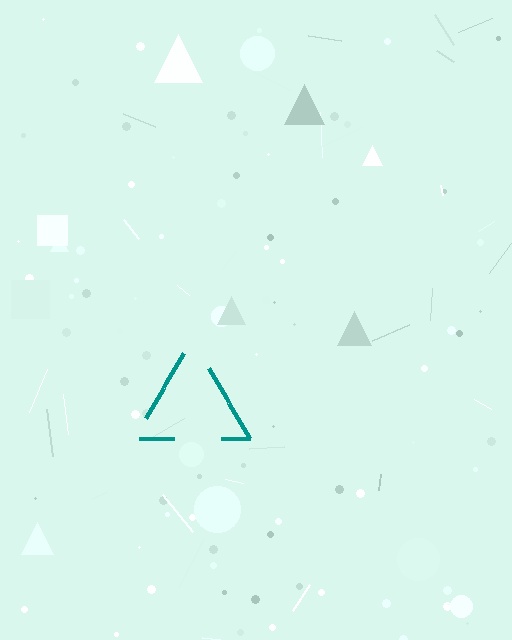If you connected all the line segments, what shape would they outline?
They would outline a triangle.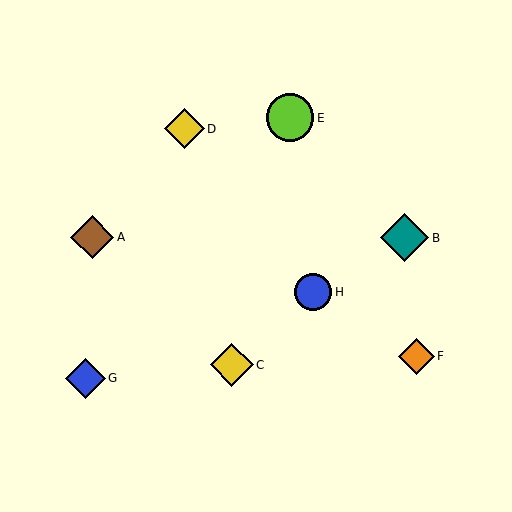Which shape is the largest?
The teal diamond (labeled B) is the largest.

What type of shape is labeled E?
Shape E is a lime circle.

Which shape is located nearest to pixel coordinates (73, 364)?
The blue diamond (labeled G) at (85, 378) is nearest to that location.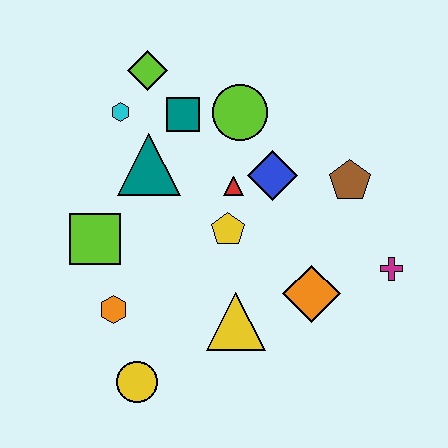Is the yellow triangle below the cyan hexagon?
Yes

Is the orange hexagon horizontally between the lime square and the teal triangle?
Yes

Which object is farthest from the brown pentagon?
The yellow circle is farthest from the brown pentagon.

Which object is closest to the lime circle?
The teal square is closest to the lime circle.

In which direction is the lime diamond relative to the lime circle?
The lime diamond is to the left of the lime circle.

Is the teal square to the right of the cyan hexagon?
Yes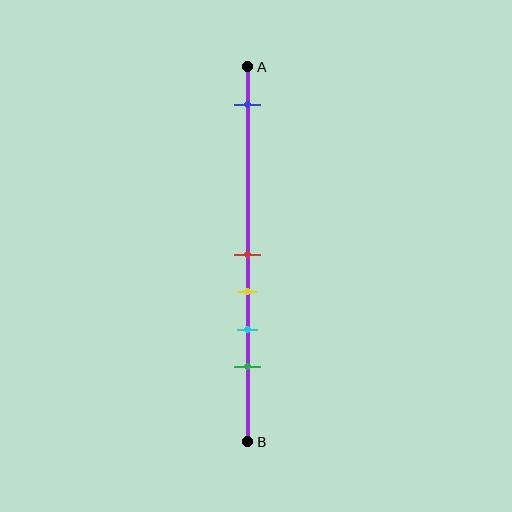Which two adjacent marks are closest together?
The red and yellow marks are the closest adjacent pair.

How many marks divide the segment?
There are 5 marks dividing the segment.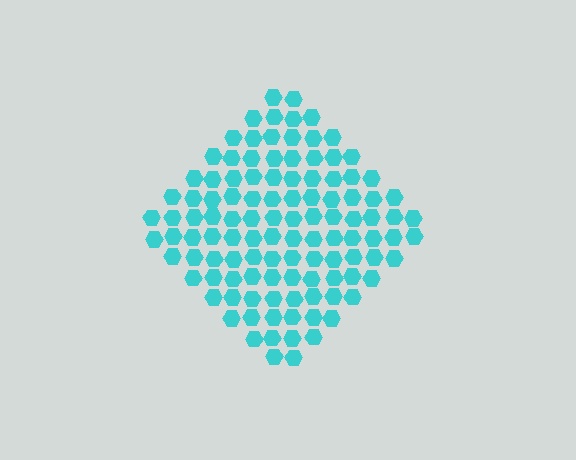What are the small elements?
The small elements are hexagons.